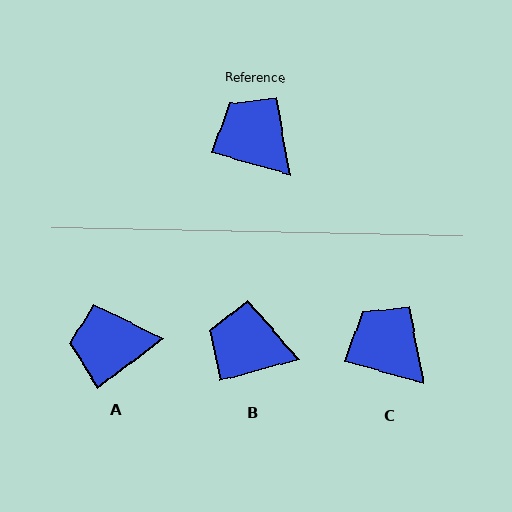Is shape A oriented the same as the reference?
No, it is off by about 53 degrees.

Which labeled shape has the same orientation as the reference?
C.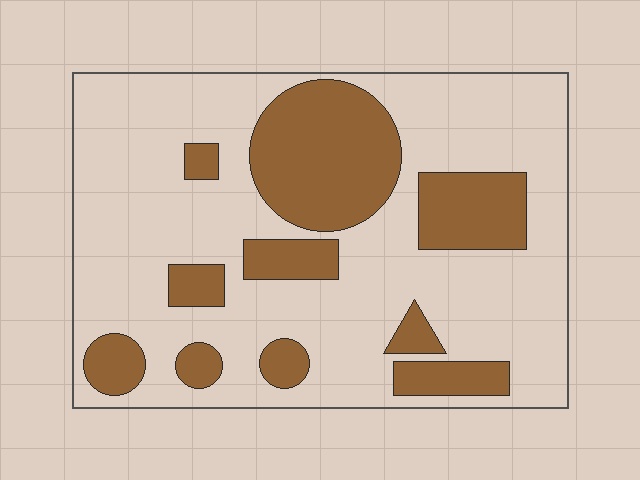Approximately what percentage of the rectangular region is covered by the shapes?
Approximately 30%.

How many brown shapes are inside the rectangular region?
10.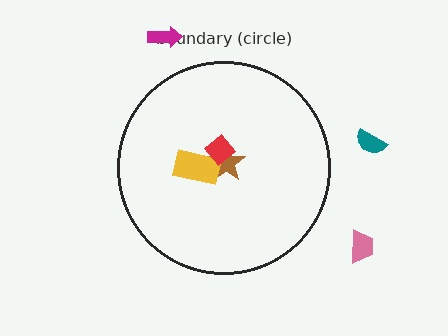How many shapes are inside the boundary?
3 inside, 3 outside.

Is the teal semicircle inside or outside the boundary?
Outside.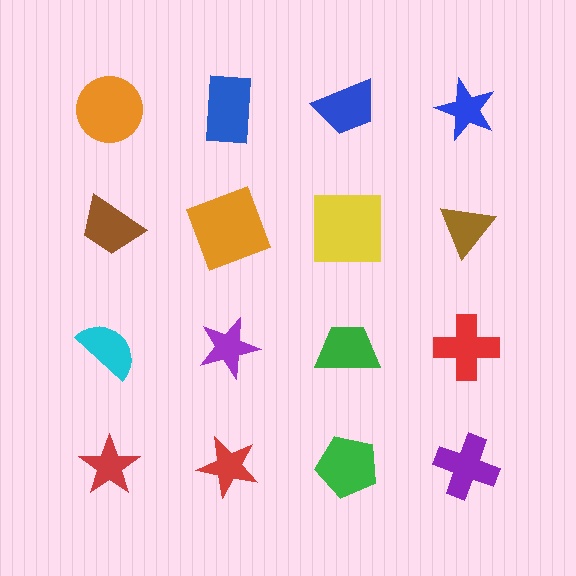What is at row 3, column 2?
A purple star.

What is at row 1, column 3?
A blue trapezoid.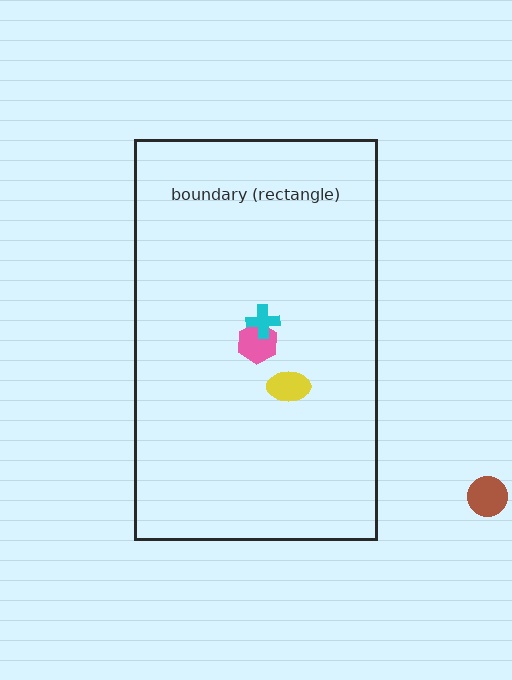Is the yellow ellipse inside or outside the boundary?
Inside.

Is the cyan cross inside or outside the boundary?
Inside.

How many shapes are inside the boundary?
3 inside, 1 outside.